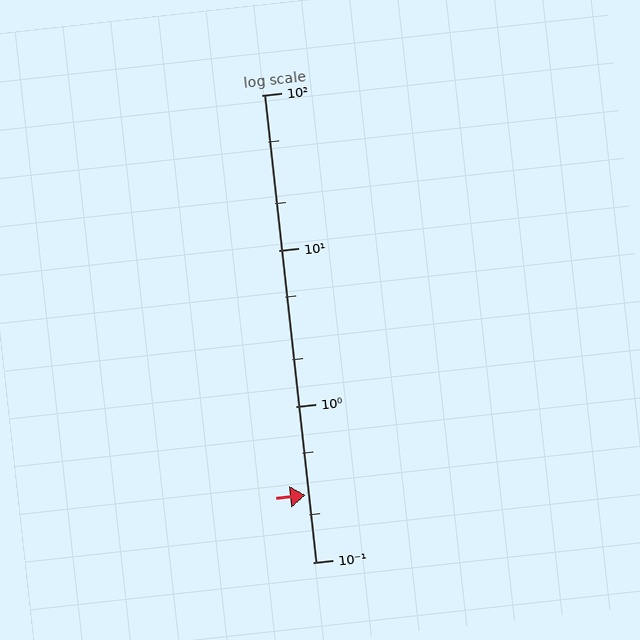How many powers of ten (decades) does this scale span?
The scale spans 3 decades, from 0.1 to 100.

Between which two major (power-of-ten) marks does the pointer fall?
The pointer is between 0.1 and 1.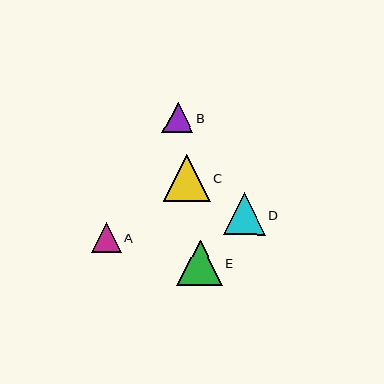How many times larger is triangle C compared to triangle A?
Triangle C is approximately 1.6 times the size of triangle A.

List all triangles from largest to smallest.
From largest to smallest: C, E, D, B, A.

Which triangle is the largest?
Triangle C is the largest with a size of approximately 47 pixels.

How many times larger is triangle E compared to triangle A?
Triangle E is approximately 1.5 times the size of triangle A.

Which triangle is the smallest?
Triangle A is the smallest with a size of approximately 30 pixels.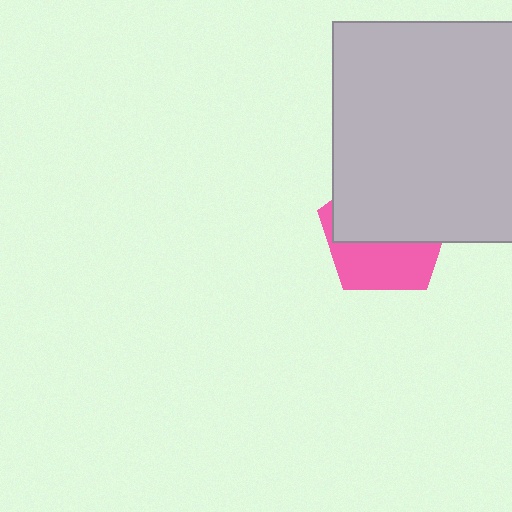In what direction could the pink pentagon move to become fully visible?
The pink pentagon could move down. That would shift it out from behind the light gray rectangle entirely.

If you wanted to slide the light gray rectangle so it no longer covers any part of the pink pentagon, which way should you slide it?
Slide it up — that is the most direct way to separate the two shapes.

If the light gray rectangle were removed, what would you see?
You would see the complete pink pentagon.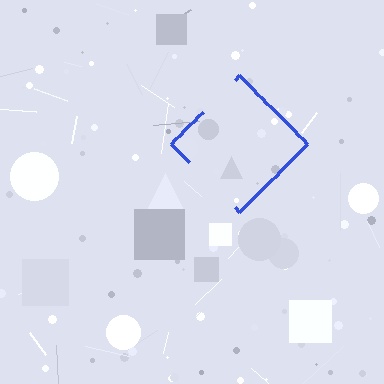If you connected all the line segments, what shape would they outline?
They would outline a diamond.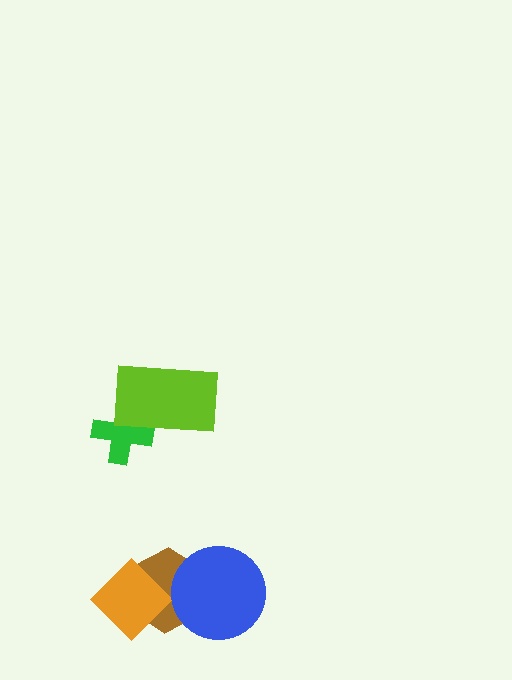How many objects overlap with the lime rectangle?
1 object overlaps with the lime rectangle.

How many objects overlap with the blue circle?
1 object overlaps with the blue circle.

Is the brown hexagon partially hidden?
Yes, it is partially covered by another shape.